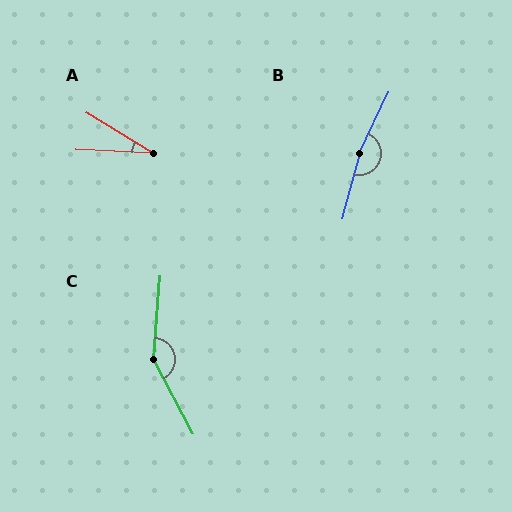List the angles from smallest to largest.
A (28°), C (148°), B (169°).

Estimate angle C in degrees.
Approximately 148 degrees.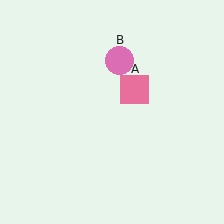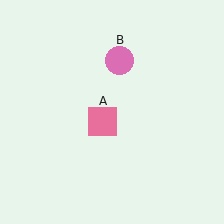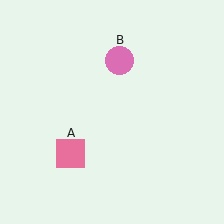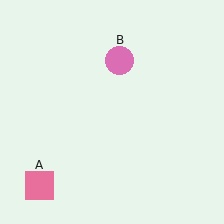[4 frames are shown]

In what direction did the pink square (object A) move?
The pink square (object A) moved down and to the left.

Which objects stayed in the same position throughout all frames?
Pink circle (object B) remained stationary.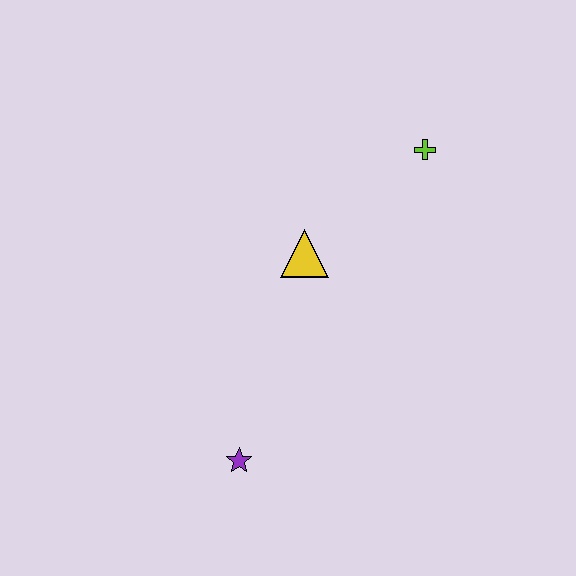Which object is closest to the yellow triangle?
The lime cross is closest to the yellow triangle.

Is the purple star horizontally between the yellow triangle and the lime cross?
No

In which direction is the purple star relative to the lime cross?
The purple star is below the lime cross.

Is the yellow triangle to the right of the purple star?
Yes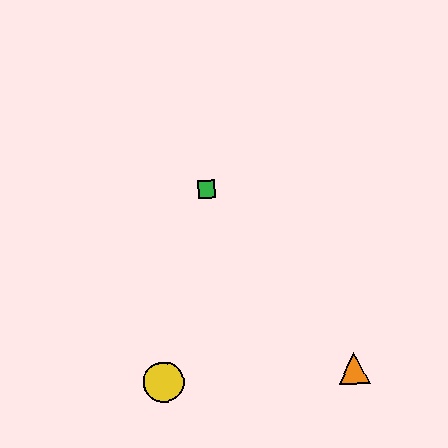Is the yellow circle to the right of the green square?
No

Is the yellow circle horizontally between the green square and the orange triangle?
No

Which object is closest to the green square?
The yellow circle is closest to the green square.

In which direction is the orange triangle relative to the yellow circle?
The orange triangle is to the right of the yellow circle.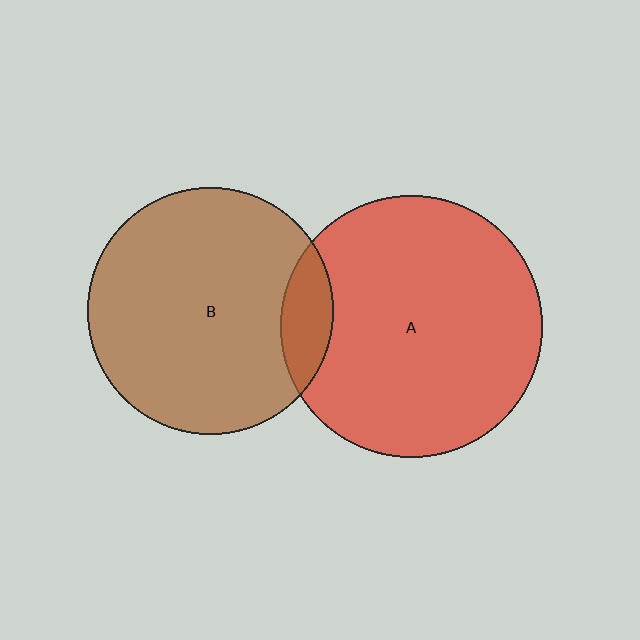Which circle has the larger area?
Circle A (red).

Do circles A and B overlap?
Yes.